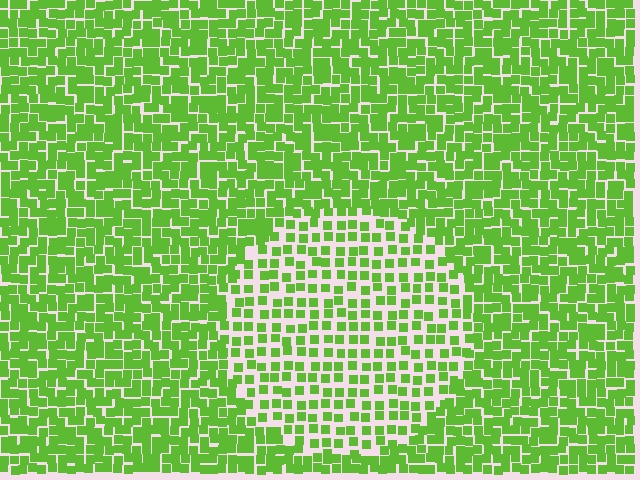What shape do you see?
I see a circle.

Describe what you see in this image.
The image contains small lime elements arranged at two different densities. A circle-shaped region is visible where the elements are less densely packed than the surrounding area.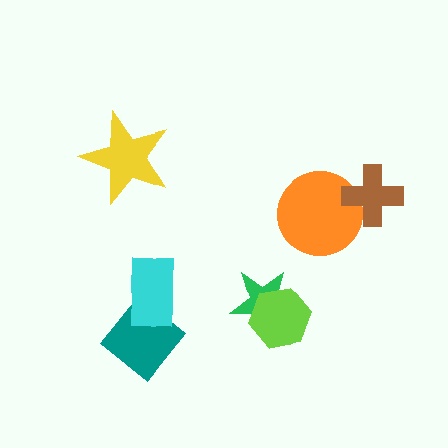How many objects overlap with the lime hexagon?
1 object overlaps with the lime hexagon.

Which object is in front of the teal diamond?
The cyan rectangle is in front of the teal diamond.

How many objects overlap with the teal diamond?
1 object overlaps with the teal diamond.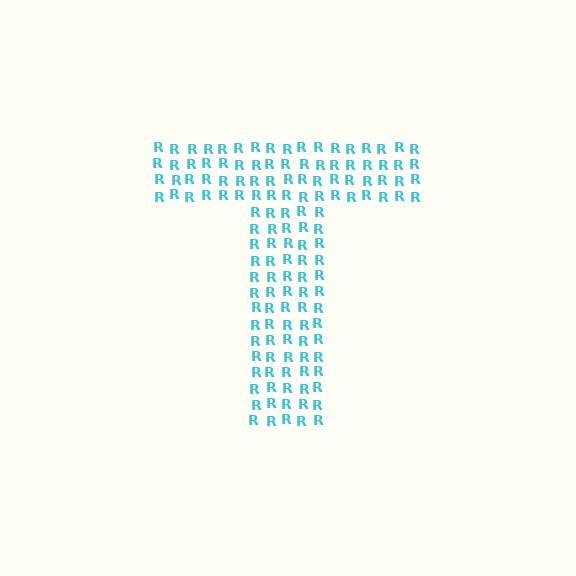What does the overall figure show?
The overall figure shows the letter T.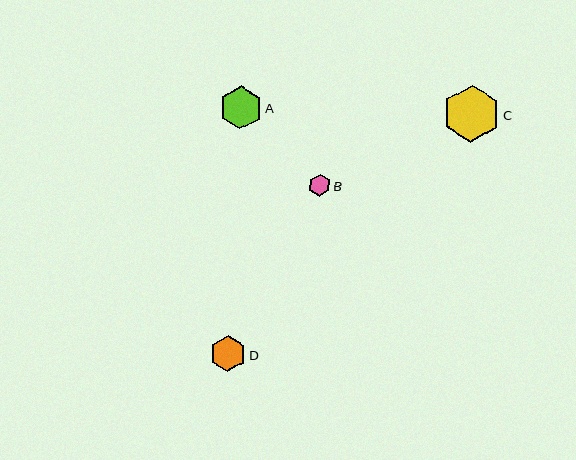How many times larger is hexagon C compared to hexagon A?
Hexagon C is approximately 1.3 times the size of hexagon A.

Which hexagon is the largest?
Hexagon C is the largest with a size of approximately 57 pixels.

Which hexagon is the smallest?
Hexagon B is the smallest with a size of approximately 22 pixels.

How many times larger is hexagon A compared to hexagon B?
Hexagon A is approximately 1.9 times the size of hexagon B.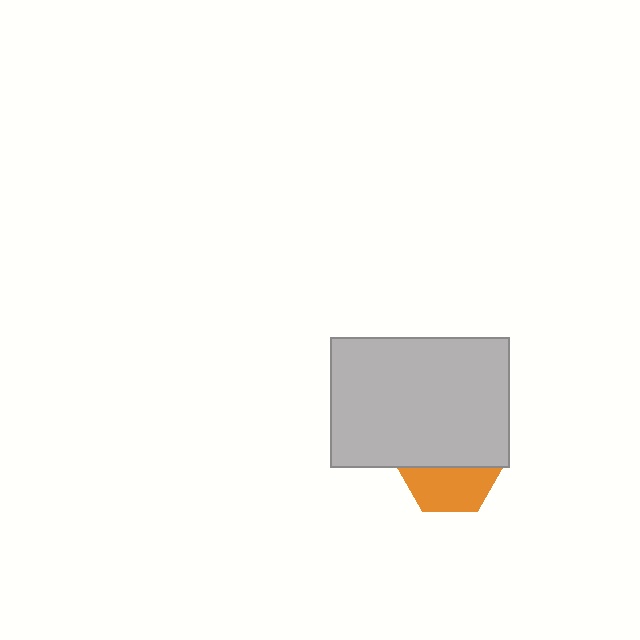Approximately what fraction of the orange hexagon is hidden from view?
Roughly 56% of the orange hexagon is hidden behind the light gray rectangle.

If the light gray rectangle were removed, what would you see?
You would see the complete orange hexagon.